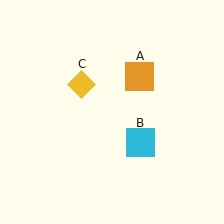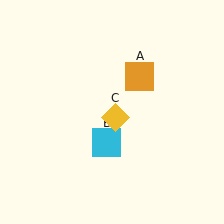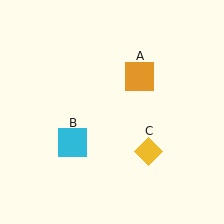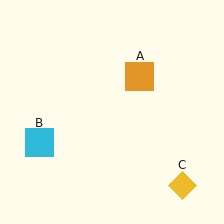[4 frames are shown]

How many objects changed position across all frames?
2 objects changed position: cyan square (object B), yellow diamond (object C).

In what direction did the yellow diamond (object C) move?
The yellow diamond (object C) moved down and to the right.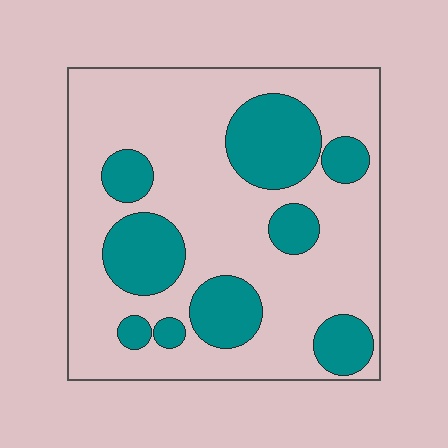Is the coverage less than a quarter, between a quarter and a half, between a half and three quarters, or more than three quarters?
Between a quarter and a half.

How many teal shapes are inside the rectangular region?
9.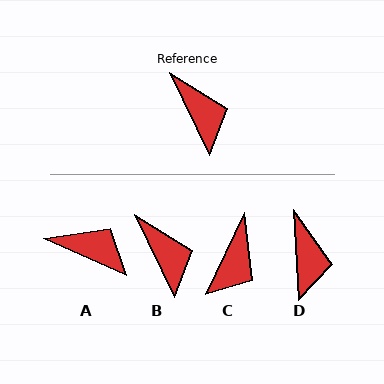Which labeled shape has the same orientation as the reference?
B.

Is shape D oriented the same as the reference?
No, it is off by about 22 degrees.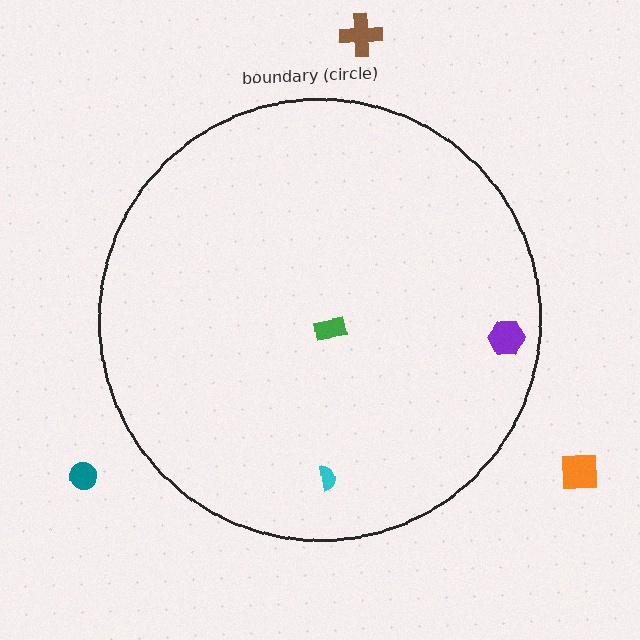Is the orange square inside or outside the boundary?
Outside.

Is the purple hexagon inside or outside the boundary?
Inside.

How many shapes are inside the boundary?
3 inside, 3 outside.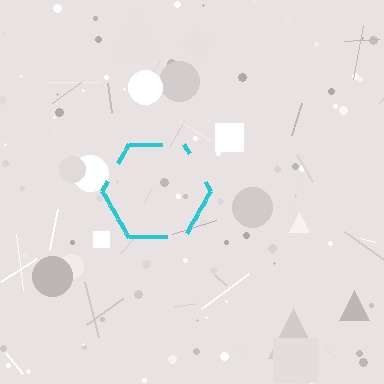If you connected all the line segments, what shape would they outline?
They would outline a hexagon.